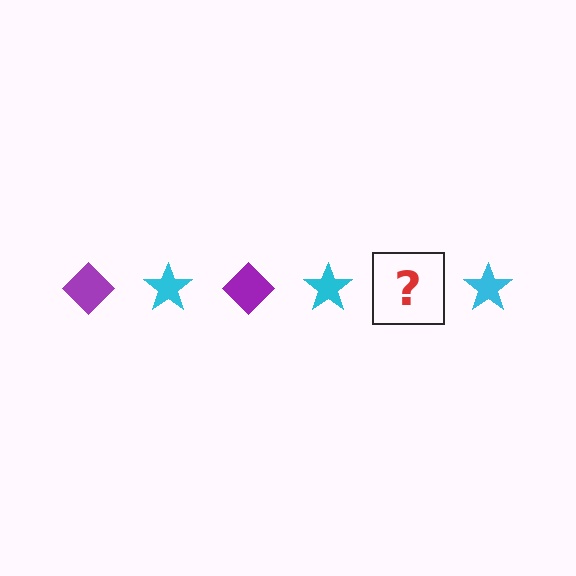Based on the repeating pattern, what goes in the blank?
The blank should be a purple diamond.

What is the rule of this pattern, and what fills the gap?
The rule is that the pattern alternates between purple diamond and cyan star. The gap should be filled with a purple diamond.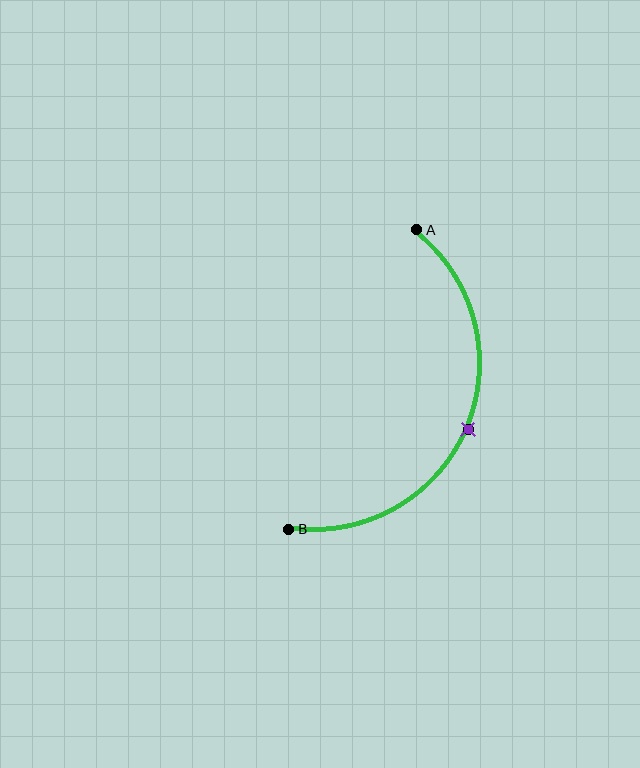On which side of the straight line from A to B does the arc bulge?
The arc bulges to the right of the straight line connecting A and B.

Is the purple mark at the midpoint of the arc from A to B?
Yes. The purple mark lies on the arc at equal arc-length from both A and B — it is the arc midpoint.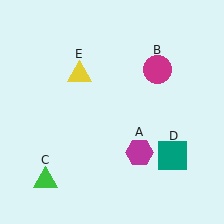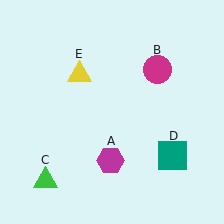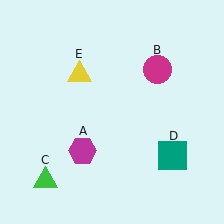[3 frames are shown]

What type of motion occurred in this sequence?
The magenta hexagon (object A) rotated clockwise around the center of the scene.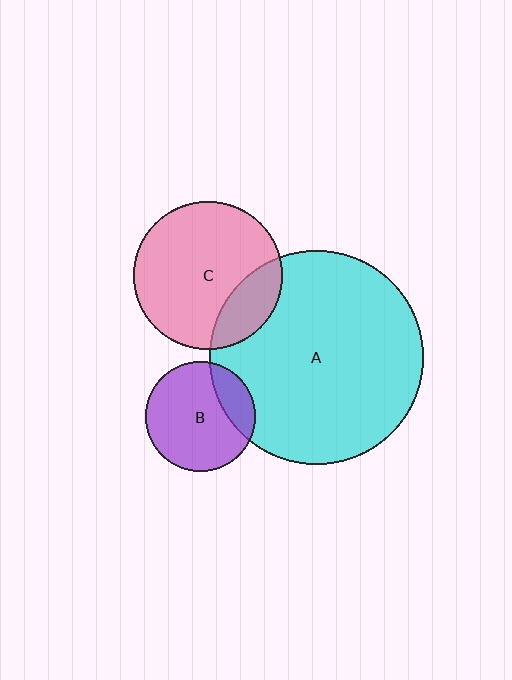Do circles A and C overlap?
Yes.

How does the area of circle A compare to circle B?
Approximately 3.8 times.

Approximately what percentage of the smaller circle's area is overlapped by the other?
Approximately 20%.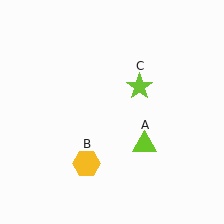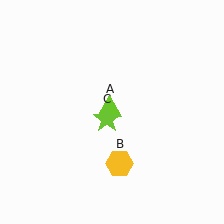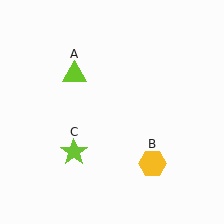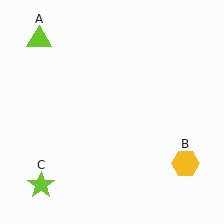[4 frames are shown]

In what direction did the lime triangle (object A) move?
The lime triangle (object A) moved up and to the left.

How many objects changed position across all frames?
3 objects changed position: lime triangle (object A), yellow hexagon (object B), lime star (object C).